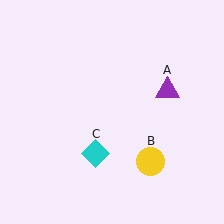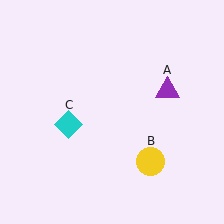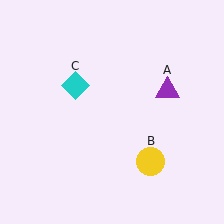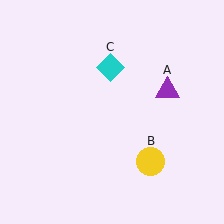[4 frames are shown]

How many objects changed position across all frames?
1 object changed position: cyan diamond (object C).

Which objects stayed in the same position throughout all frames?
Purple triangle (object A) and yellow circle (object B) remained stationary.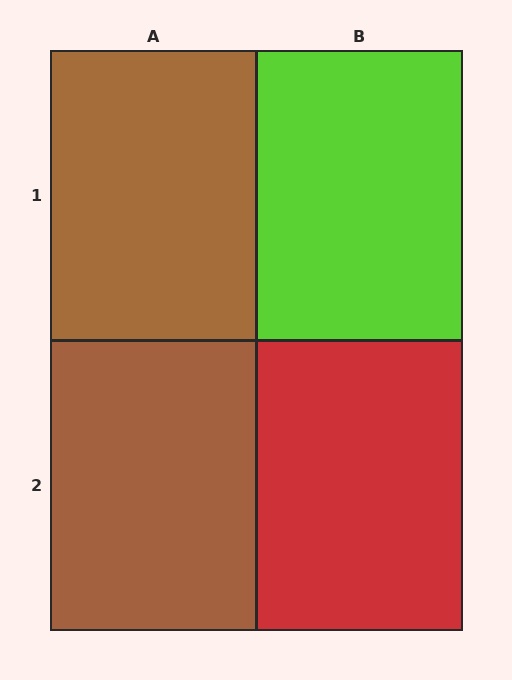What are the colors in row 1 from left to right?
Brown, lime.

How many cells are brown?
2 cells are brown.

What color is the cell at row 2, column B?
Red.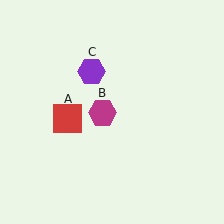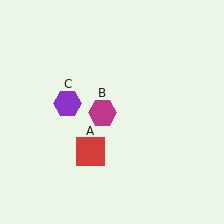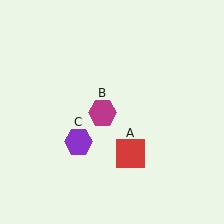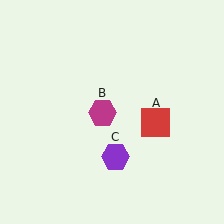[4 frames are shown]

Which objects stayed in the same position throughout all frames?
Magenta hexagon (object B) remained stationary.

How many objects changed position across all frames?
2 objects changed position: red square (object A), purple hexagon (object C).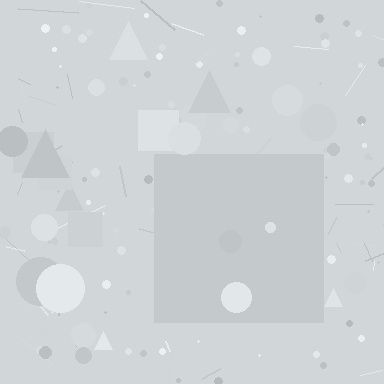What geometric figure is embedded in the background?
A square is embedded in the background.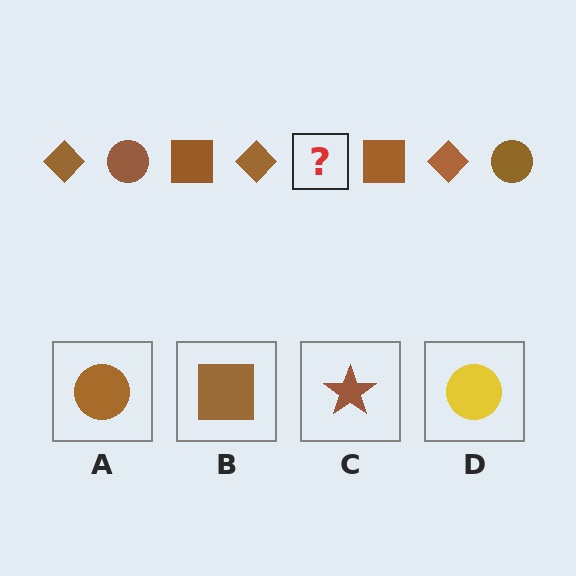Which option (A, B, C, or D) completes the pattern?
A.